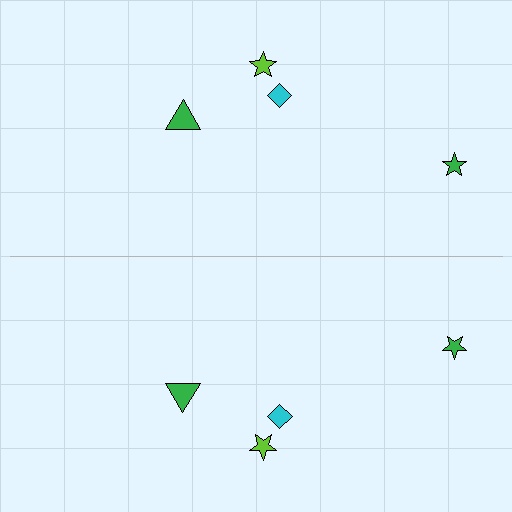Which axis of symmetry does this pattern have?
The pattern has a horizontal axis of symmetry running through the center of the image.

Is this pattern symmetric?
Yes, this pattern has bilateral (reflection) symmetry.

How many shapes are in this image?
There are 8 shapes in this image.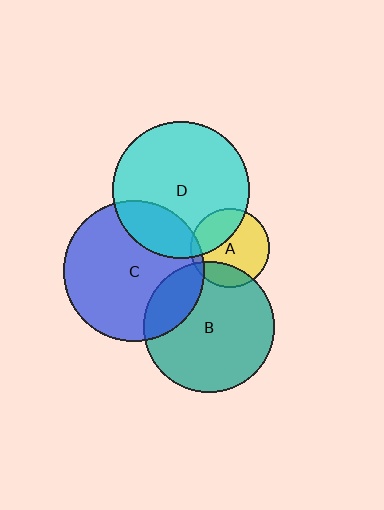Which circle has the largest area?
Circle C (blue).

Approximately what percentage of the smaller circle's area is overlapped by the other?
Approximately 20%.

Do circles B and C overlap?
Yes.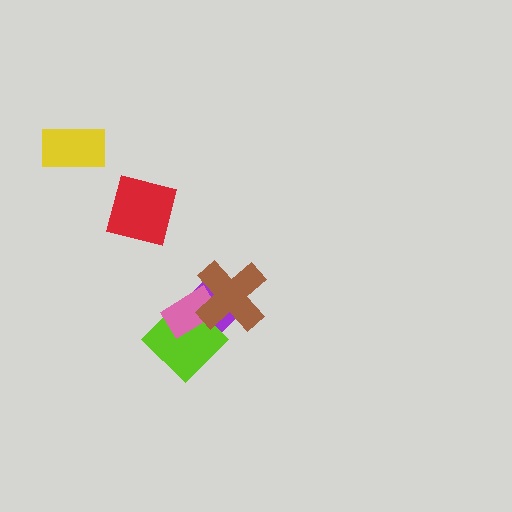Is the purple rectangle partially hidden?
Yes, it is partially covered by another shape.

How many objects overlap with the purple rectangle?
3 objects overlap with the purple rectangle.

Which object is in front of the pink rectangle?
The brown cross is in front of the pink rectangle.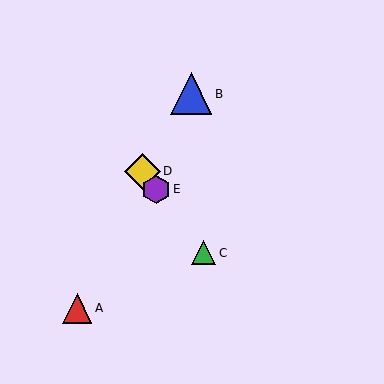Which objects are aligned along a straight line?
Objects C, D, E are aligned along a straight line.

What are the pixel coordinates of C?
Object C is at (204, 253).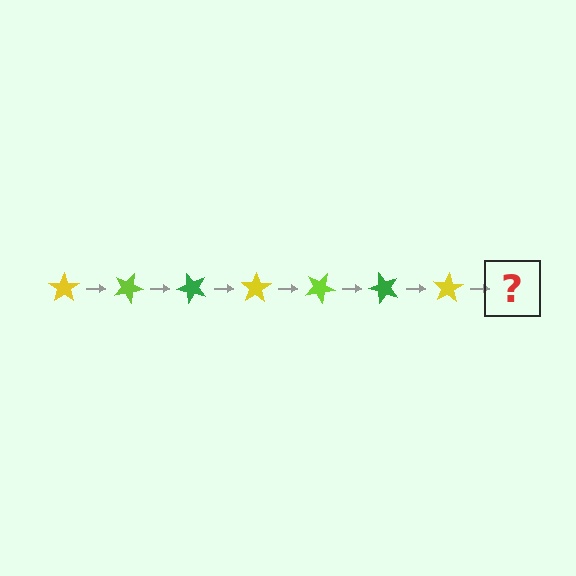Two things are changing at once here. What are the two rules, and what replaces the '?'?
The two rules are that it rotates 25 degrees each step and the color cycles through yellow, lime, and green. The '?' should be a lime star, rotated 175 degrees from the start.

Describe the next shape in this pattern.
It should be a lime star, rotated 175 degrees from the start.